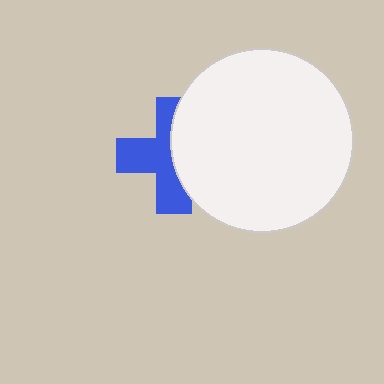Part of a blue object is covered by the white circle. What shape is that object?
It is a cross.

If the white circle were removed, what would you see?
You would see the complete blue cross.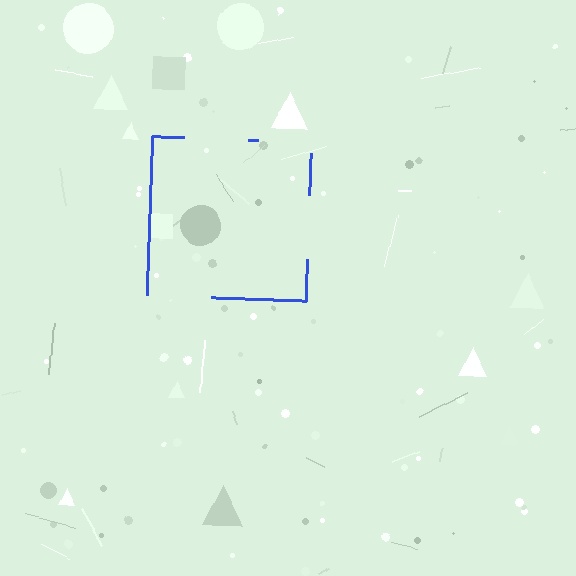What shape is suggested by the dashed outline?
The dashed outline suggests a square.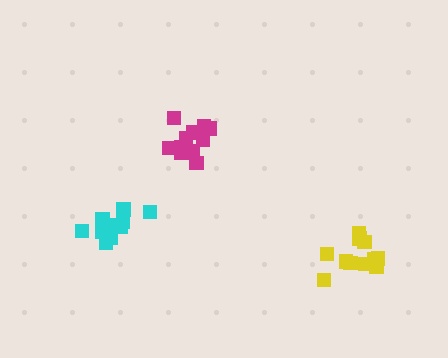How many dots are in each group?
Group 1: 10 dots, Group 2: 11 dots, Group 3: 11 dots (32 total).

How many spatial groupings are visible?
There are 3 spatial groupings.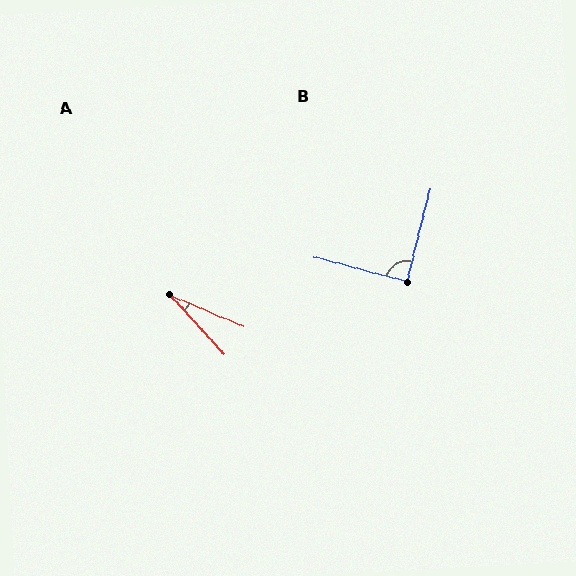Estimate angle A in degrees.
Approximately 25 degrees.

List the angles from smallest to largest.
A (25°), B (89°).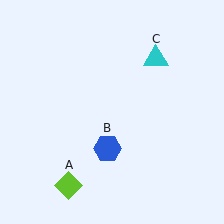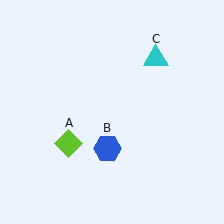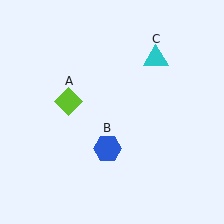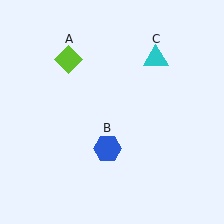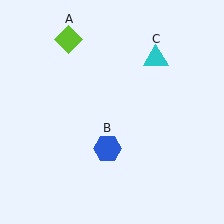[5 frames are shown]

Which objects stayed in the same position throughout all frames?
Blue hexagon (object B) and cyan triangle (object C) remained stationary.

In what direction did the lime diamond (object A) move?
The lime diamond (object A) moved up.